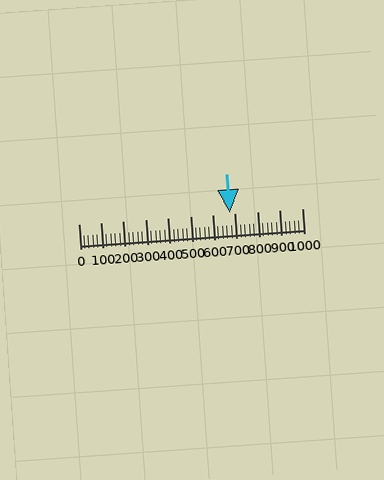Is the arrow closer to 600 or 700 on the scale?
The arrow is closer to 700.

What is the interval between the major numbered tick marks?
The major tick marks are spaced 100 units apart.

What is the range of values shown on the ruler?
The ruler shows values from 0 to 1000.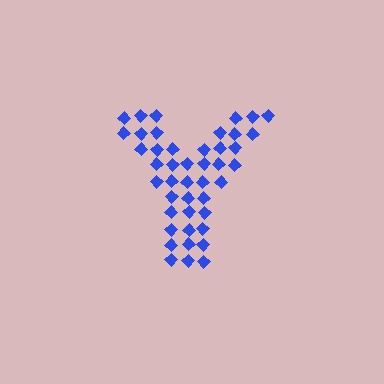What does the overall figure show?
The overall figure shows the letter Y.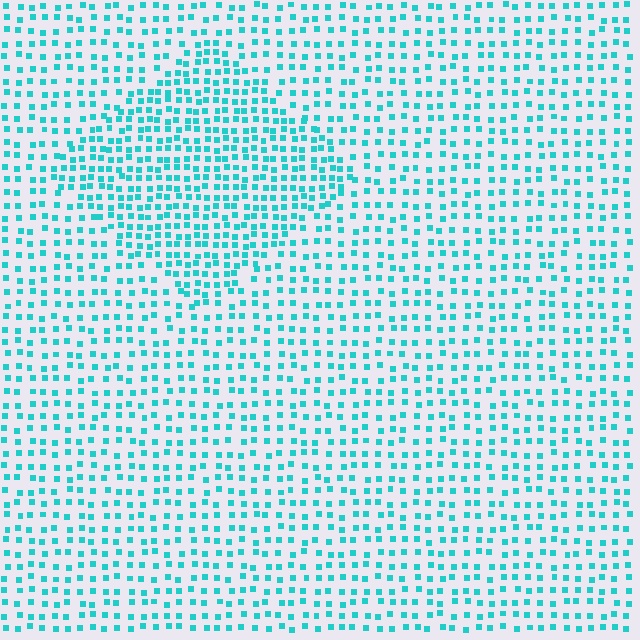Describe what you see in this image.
The image contains small cyan elements arranged at two different densities. A diamond-shaped region is visible where the elements are more densely packed than the surrounding area.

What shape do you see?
I see a diamond.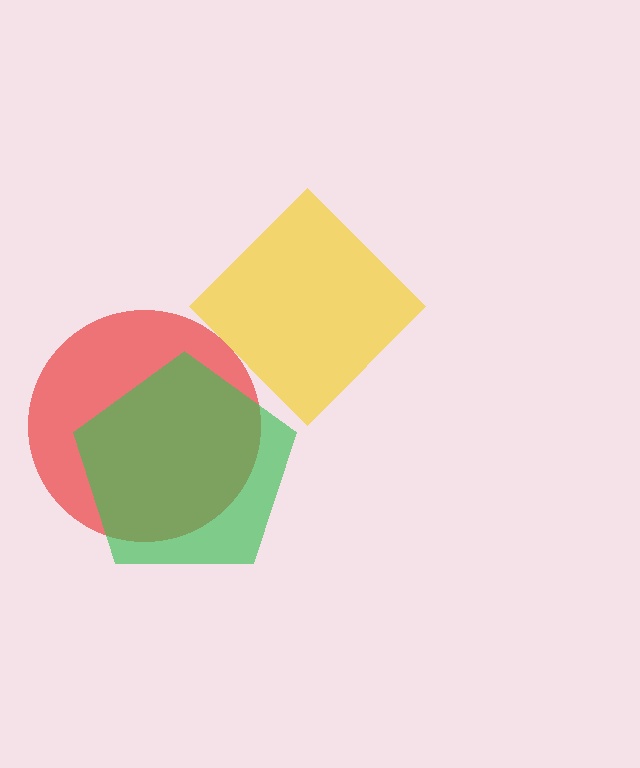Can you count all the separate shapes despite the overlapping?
Yes, there are 3 separate shapes.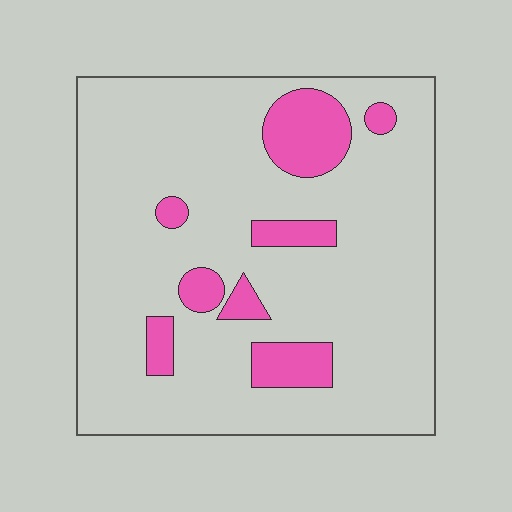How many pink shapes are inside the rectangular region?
8.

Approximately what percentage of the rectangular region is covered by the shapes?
Approximately 15%.